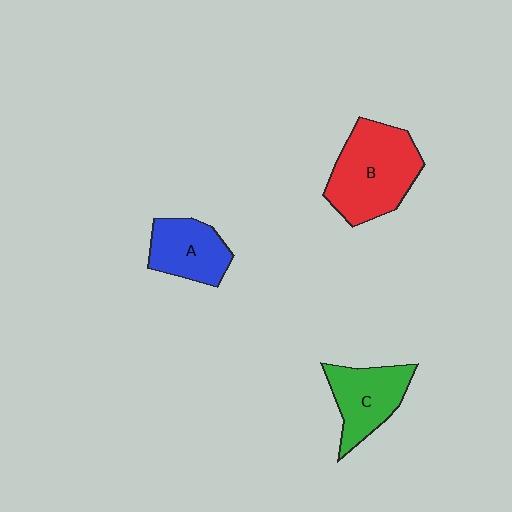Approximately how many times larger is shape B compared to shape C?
Approximately 1.5 times.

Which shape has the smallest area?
Shape A (blue).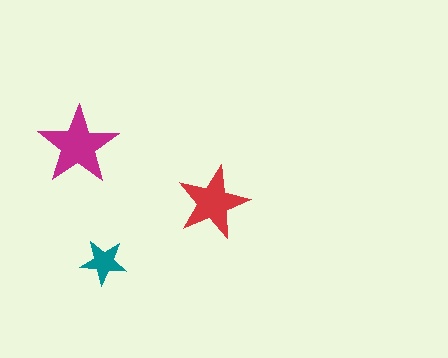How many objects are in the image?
There are 3 objects in the image.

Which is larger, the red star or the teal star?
The red one.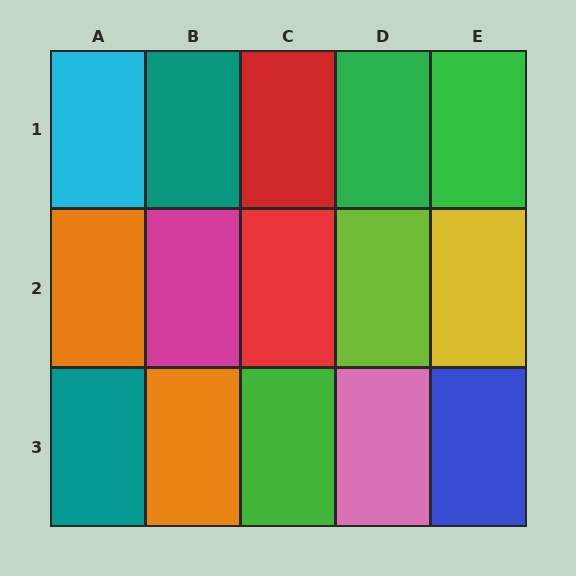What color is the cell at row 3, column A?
Teal.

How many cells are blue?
1 cell is blue.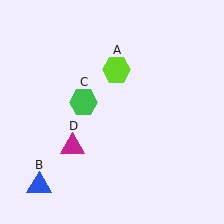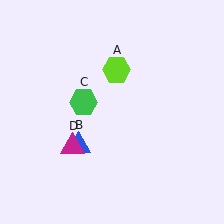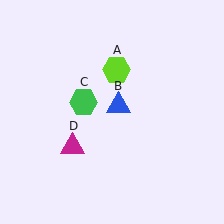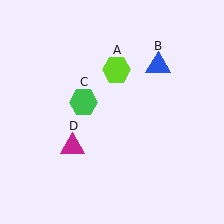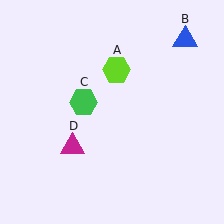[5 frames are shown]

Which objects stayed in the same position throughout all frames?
Lime hexagon (object A) and green hexagon (object C) and magenta triangle (object D) remained stationary.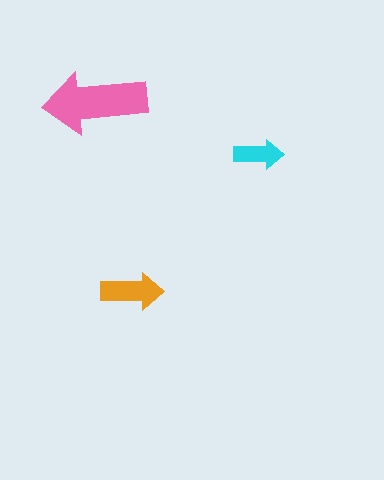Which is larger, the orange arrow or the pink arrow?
The pink one.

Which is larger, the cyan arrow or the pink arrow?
The pink one.